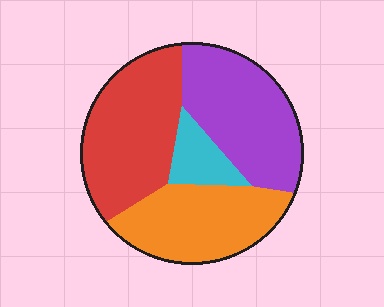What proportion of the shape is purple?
Purple covers about 30% of the shape.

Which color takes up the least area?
Cyan, at roughly 10%.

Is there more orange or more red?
Red.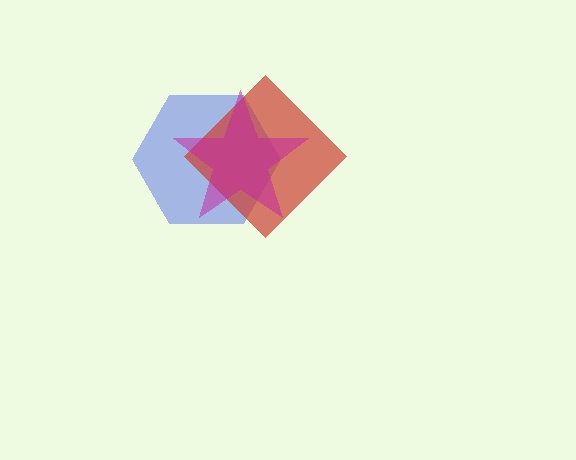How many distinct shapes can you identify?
There are 3 distinct shapes: a blue hexagon, a red diamond, a magenta star.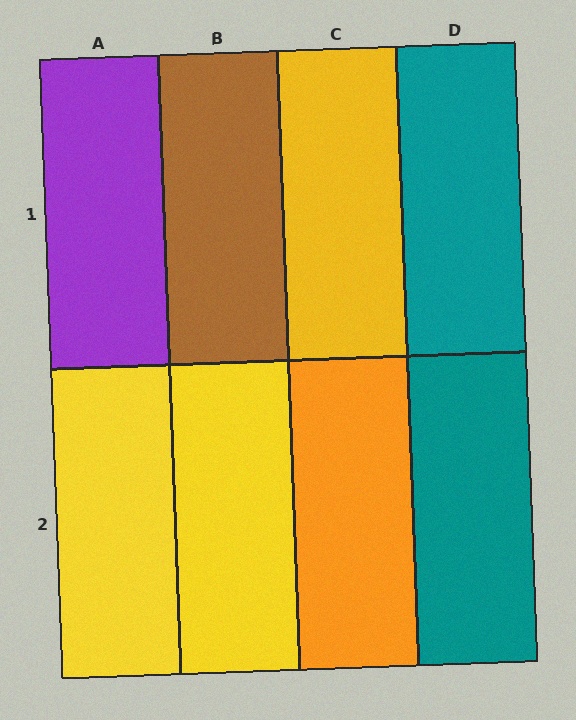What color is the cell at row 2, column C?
Orange.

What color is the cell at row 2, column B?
Yellow.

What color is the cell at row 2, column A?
Yellow.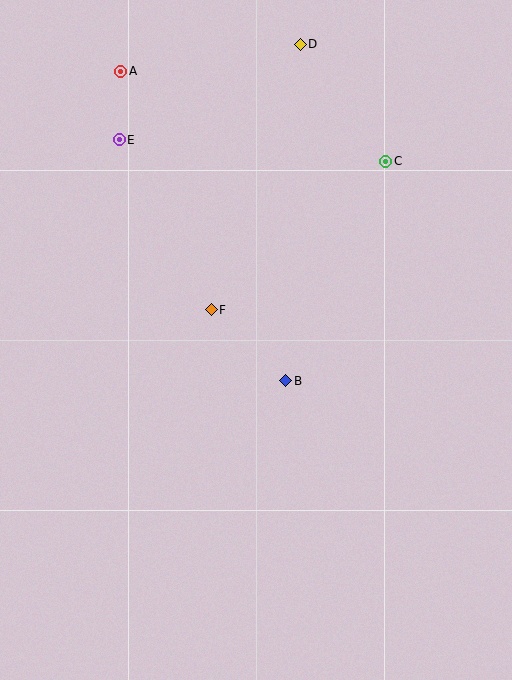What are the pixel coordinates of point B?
Point B is at (286, 381).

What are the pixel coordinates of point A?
Point A is at (121, 71).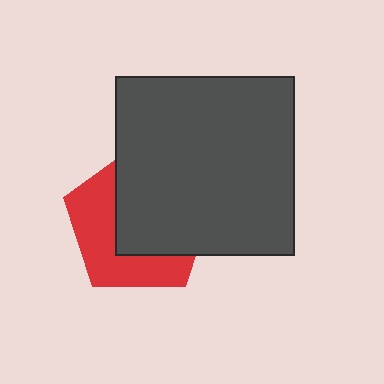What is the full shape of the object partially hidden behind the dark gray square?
The partially hidden object is a red pentagon.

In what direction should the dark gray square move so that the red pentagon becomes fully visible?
The dark gray square should move toward the upper-right. That is the shortest direction to clear the overlap and leave the red pentagon fully visible.